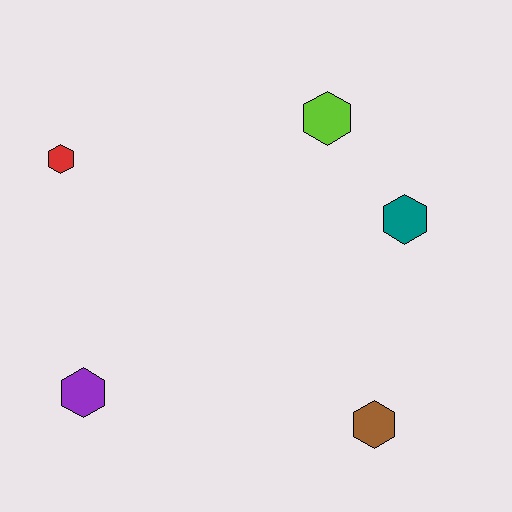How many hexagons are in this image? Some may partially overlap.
There are 5 hexagons.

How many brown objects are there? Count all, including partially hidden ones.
There is 1 brown object.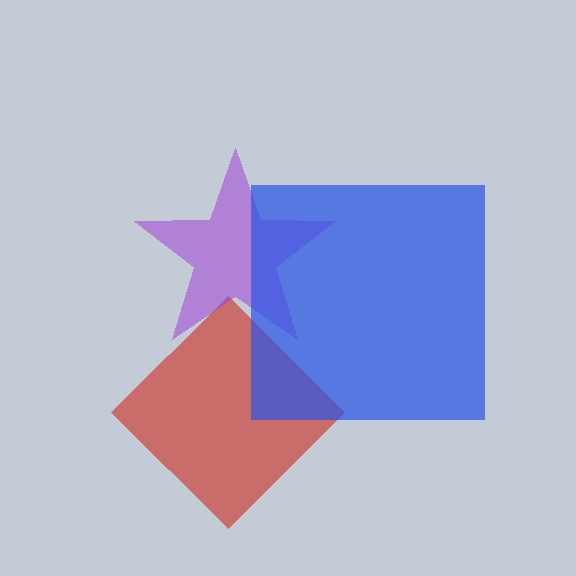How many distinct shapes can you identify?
There are 3 distinct shapes: a red diamond, a purple star, a blue square.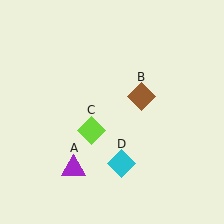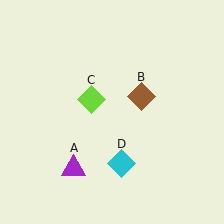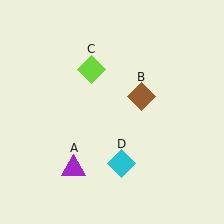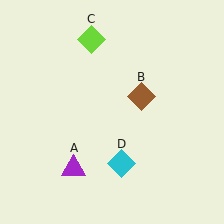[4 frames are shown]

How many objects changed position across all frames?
1 object changed position: lime diamond (object C).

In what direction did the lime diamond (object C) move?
The lime diamond (object C) moved up.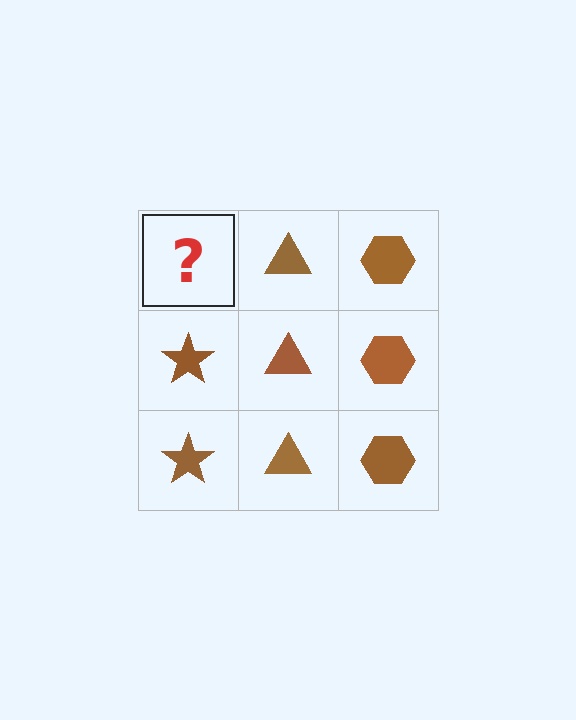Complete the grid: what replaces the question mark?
The question mark should be replaced with a brown star.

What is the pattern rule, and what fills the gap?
The rule is that each column has a consistent shape. The gap should be filled with a brown star.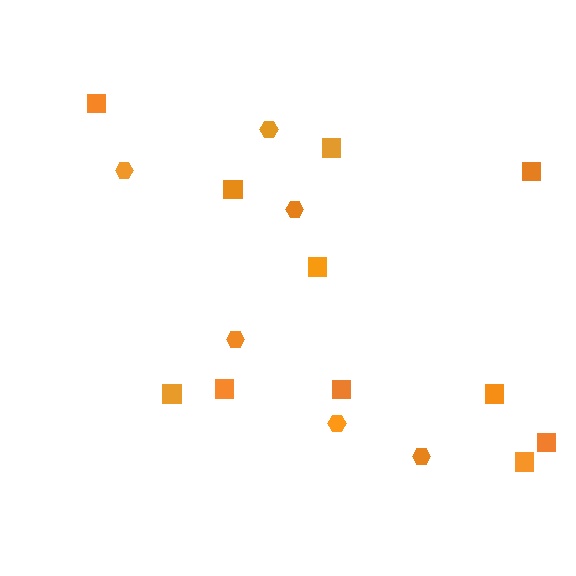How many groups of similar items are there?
There are 2 groups: one group of squares (11) and one group of hexagons (6).